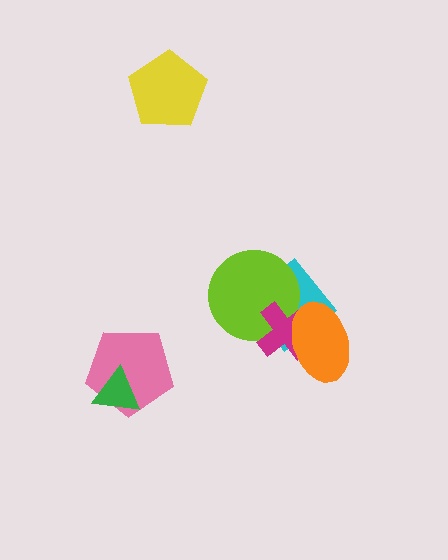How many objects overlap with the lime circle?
2 objects overlap with the lime circle.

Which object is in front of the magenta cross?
The orange ellipse is in front of the magenta cross.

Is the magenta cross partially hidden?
Yes, it is partially covered by another shape.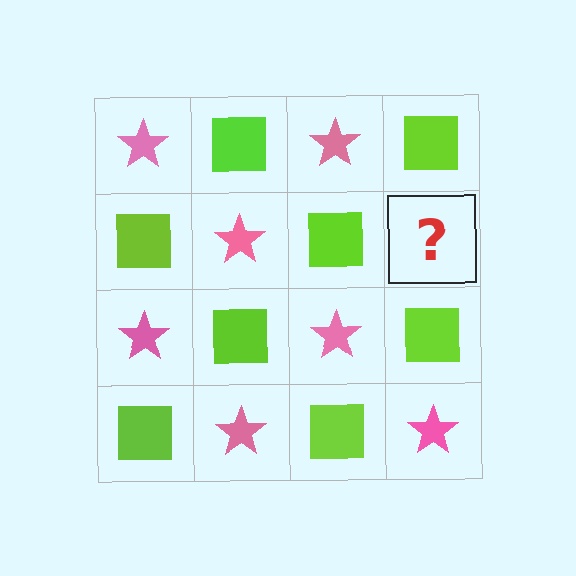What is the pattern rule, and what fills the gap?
The rule is that it alternates pink star and lime square in a checkerboard pattern. The gap should be filled with a pink star.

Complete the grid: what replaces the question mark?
The question mark should be replaced with a pink star.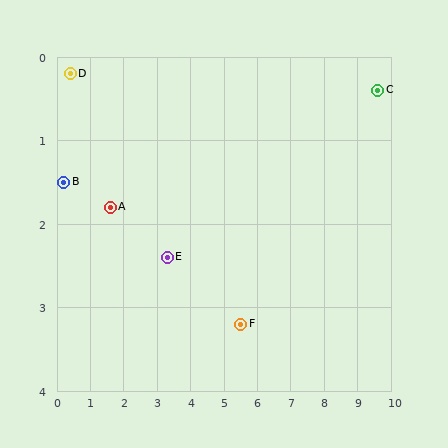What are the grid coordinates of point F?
Point F is at approximately (5.5, 3.2).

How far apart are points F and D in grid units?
Points F and D are about 5.9 grid units apart.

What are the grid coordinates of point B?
Point B is at approximately (0.2, 1.5).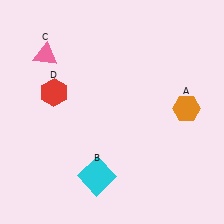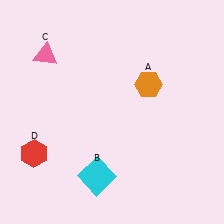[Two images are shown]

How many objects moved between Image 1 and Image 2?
2 objects moved between the two images.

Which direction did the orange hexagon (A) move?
The orange hexagon (A) moved left.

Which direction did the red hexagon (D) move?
The red hexagon (D) moved down.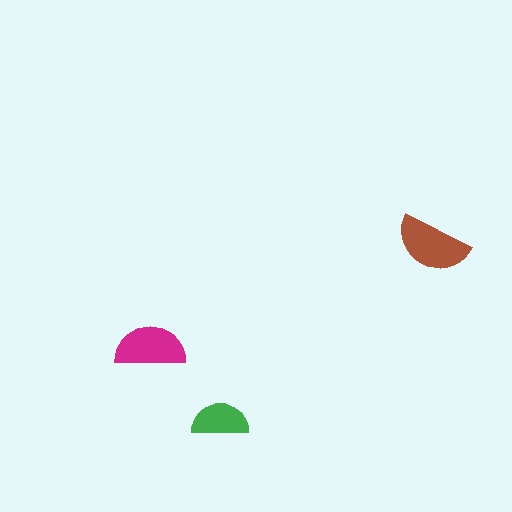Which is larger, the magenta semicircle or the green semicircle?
The magenta one.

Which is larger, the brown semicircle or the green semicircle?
The brown one.